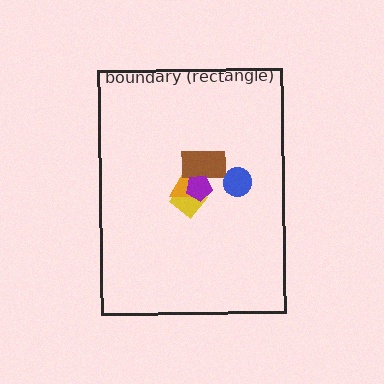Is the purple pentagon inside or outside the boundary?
Inside.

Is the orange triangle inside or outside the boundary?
Inside.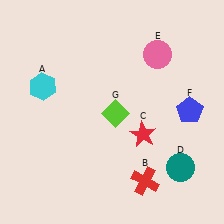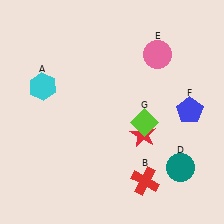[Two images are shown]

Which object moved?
The lime diamond (G) moved right.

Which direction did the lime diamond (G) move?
The lime diamond (G) moved right.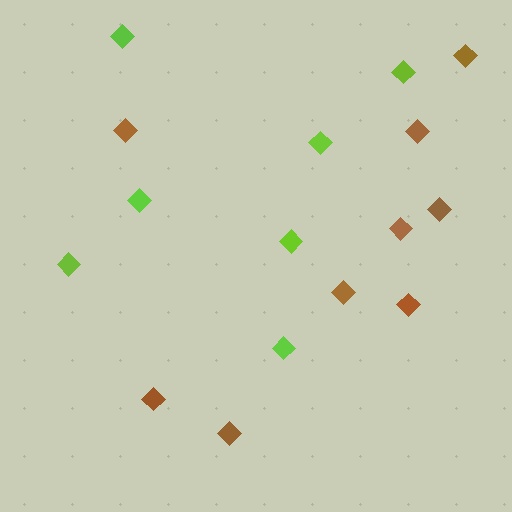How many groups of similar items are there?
There are 2 groups: one group of lime diamonds (7) and one group of brown diamonds (9).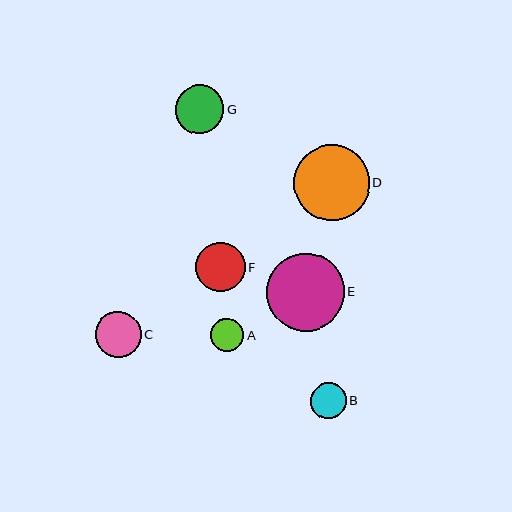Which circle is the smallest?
Circle A is the smallest with a size of approximately 33 pixels.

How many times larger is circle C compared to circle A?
Circle C is approximately 1.4 times the size of circle A.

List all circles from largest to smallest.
From largest to smallest: E, D, F, G, C, B, A.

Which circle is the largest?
Circle E is the largest with a size of approximately 78 pixels.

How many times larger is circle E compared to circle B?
Circle E is approximately 2.2 times the size of circle B.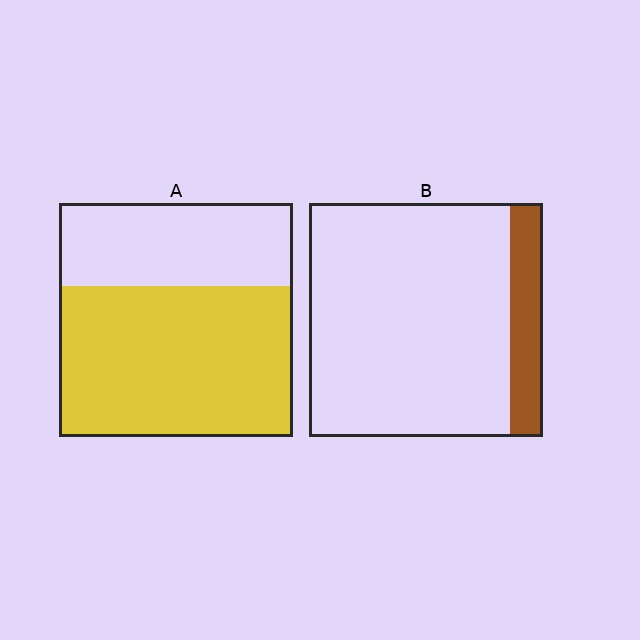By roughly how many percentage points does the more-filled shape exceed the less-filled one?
By roughly 50 percentage points (A over B).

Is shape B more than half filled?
No.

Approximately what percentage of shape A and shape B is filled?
A is approximately 65% and B is approximately 15%.